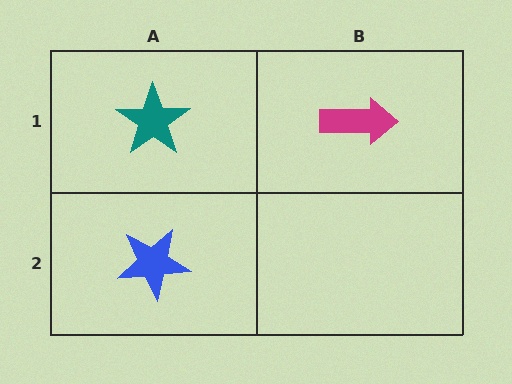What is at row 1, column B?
A magenta arrow.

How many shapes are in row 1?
2 shapes.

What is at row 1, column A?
A teal star.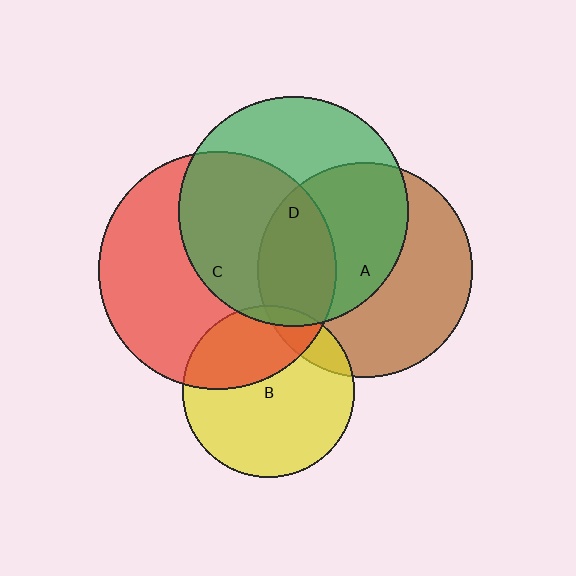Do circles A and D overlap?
Yes.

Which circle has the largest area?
Circle C (red).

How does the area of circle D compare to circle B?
Approximately 1.8 times.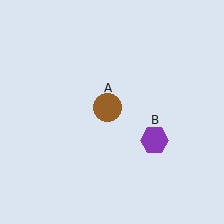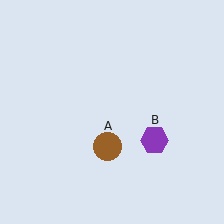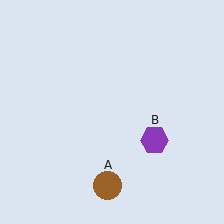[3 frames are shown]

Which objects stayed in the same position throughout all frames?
Purple hexagon (object B) remained stationary.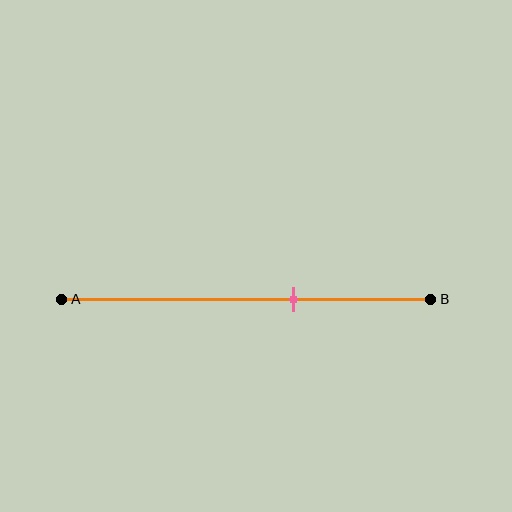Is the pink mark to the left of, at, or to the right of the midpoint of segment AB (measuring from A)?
The pink mark is to the right of the midpoint of segment AB.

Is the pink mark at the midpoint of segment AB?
No, the mark is at about 65% from A, not at the 50% midpoint.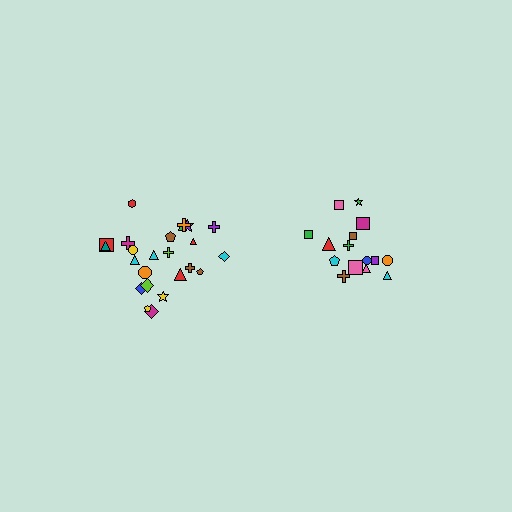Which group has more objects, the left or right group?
The left group.